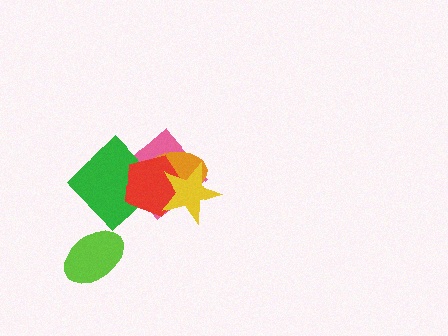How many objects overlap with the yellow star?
3 objects overlap with the yellow star.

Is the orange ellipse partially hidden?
Yes, it is partially covered by another shape.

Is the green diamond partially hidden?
Yes, it is partially covered by another shape.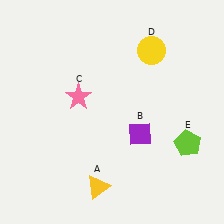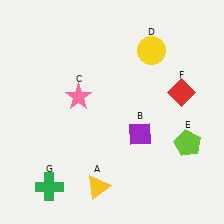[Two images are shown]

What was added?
A red diamond (F), a green cross (G) were added in Image 2.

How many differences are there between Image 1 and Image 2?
There are 2 differences between the two images.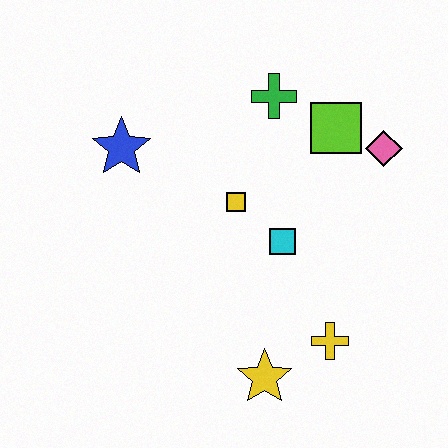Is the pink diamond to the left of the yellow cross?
No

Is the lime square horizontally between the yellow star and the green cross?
No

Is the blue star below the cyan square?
No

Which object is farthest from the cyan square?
The blue star is farthest from the cyan square.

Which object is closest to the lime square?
The pink diamond is closest to the lime square.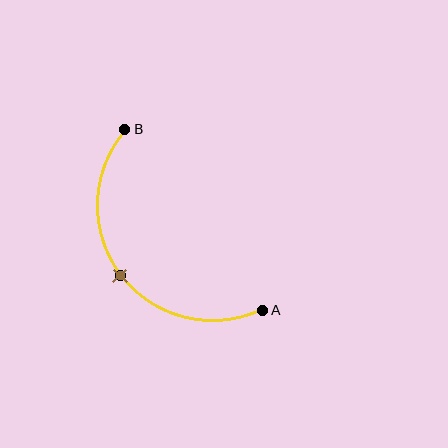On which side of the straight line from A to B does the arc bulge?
The arc bulges below and to the left of the straight line connecting A and B.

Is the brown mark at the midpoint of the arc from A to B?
Yes. The brown mark lies on the arc at equal arc-length from both A and B — it is the arc midpoint.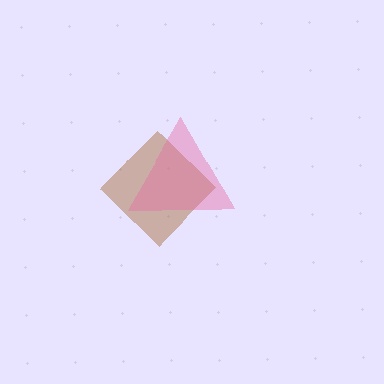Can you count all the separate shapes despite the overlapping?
Yes, there are 2 separate shapes.